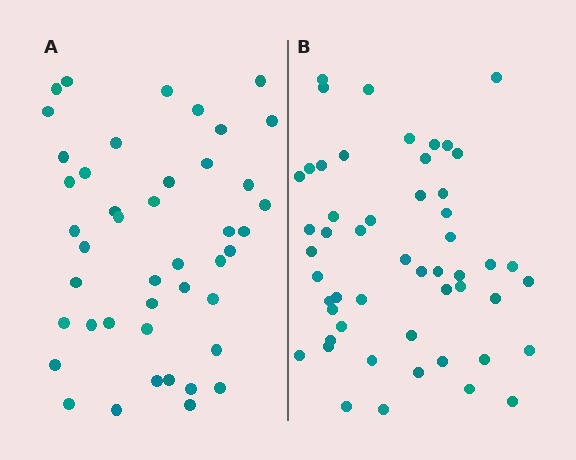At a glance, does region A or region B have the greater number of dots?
Region B (the right region) has more dots.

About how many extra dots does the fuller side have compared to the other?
Region B has roughly 8 or so more dots than region A.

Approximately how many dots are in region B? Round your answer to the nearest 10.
About 50 dots. (The exact count is 52, which rounds to 50.)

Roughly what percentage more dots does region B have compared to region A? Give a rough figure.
About 20% more.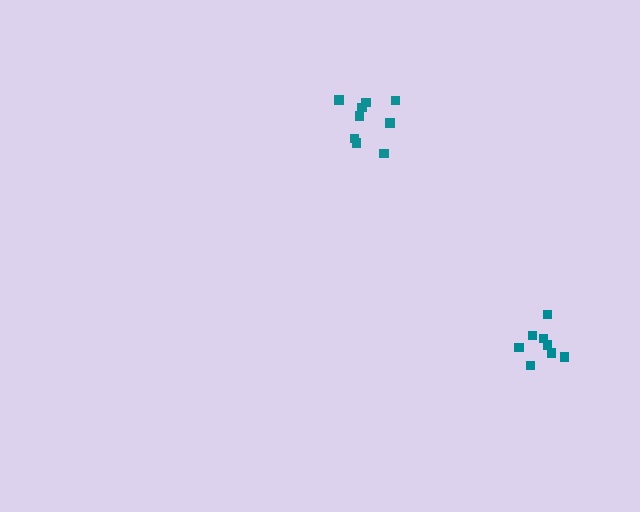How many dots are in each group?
Group 1: 9 dots, Group 2: 8 dots (17 total).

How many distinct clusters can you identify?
There are 2 distinct clusters.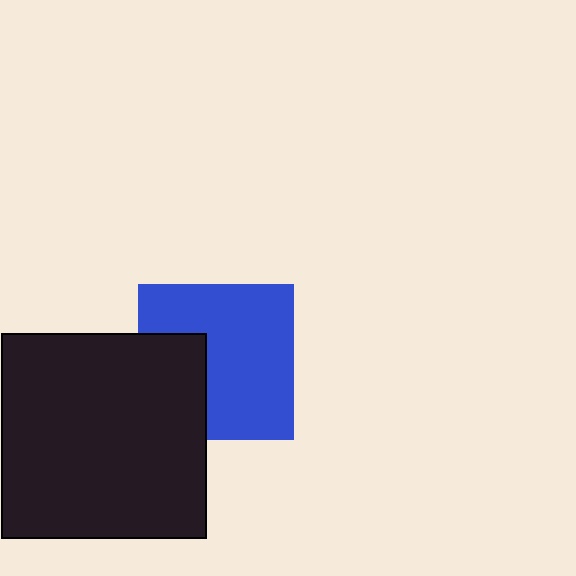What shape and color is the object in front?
The object in front is a black square.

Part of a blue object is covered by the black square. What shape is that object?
It is a square.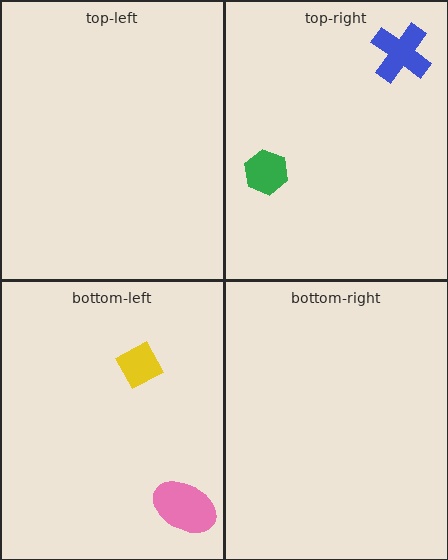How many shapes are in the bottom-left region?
2.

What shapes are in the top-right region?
The blue cross, the green hexagon.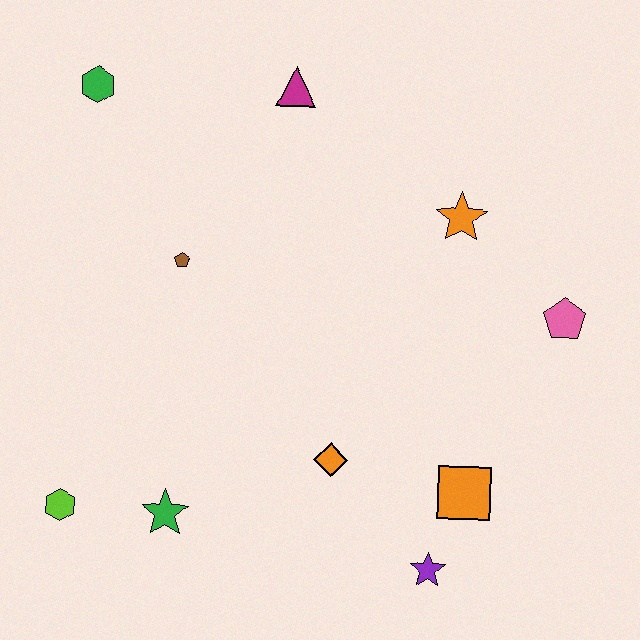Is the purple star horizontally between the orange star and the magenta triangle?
Yes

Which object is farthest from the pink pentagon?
The lime hexagon is farthest from the pink pentagon.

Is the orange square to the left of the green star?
No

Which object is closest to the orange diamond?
The orange square is closest to the orange diamond.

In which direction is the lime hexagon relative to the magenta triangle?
The lime hexagon is below the magenta triangle.